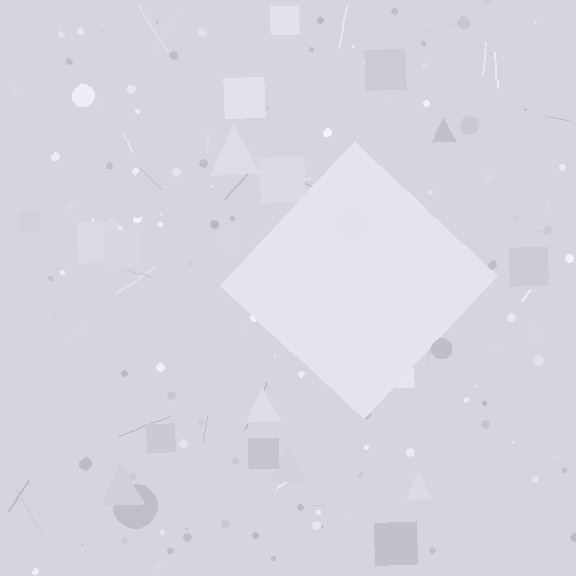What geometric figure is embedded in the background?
A diamond is embedded in the background.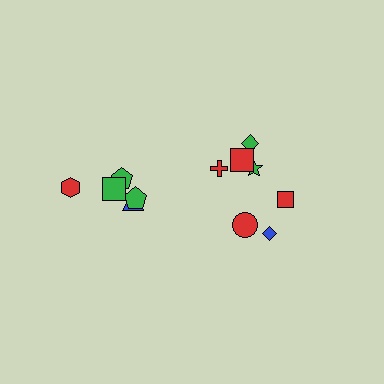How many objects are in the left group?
There are 5 objects.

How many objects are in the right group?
There are 7 objects.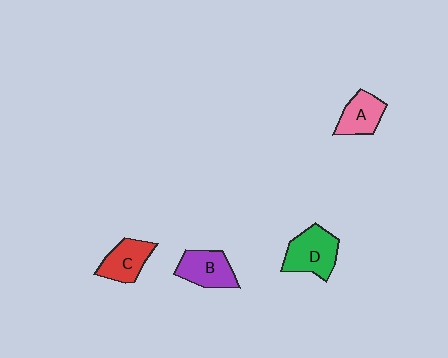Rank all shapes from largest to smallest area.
From largest to smallest: D (green), B (purple), C (red), A (pink).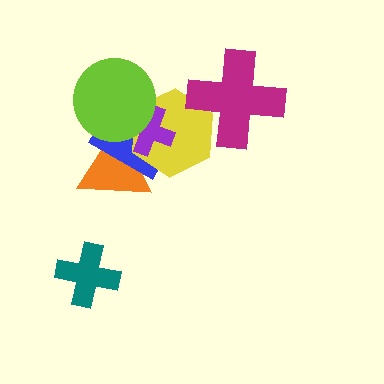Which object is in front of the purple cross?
The lime circle is in front of the purple cross.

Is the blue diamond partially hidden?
Yes, it is partially covered by another shape.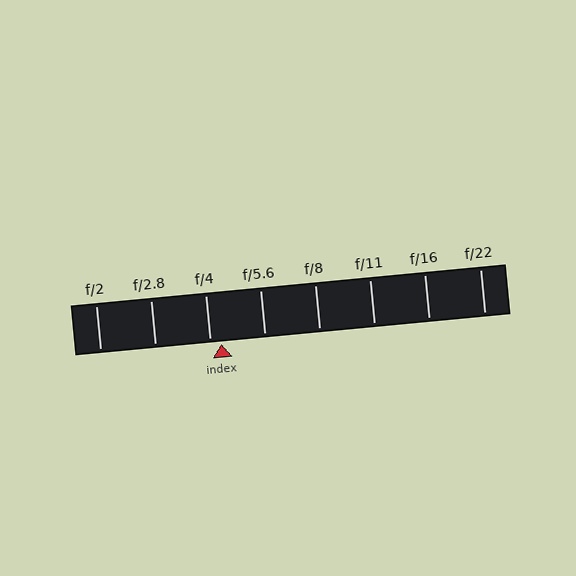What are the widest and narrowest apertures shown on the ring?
The widest aperture shown is f/2 and the narrowest is f/22.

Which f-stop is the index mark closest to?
The index mark is closest to f/4.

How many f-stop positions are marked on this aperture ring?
There are 8 f-stop positions marked.